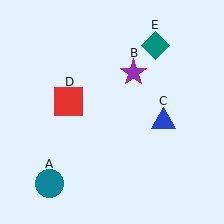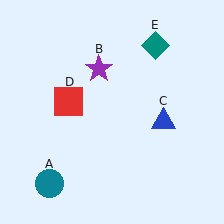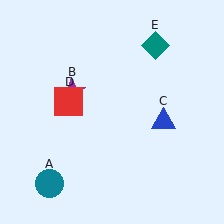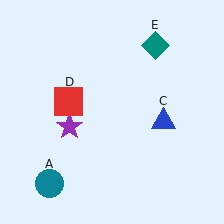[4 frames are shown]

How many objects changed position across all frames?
1 object changed position: purple star (object B).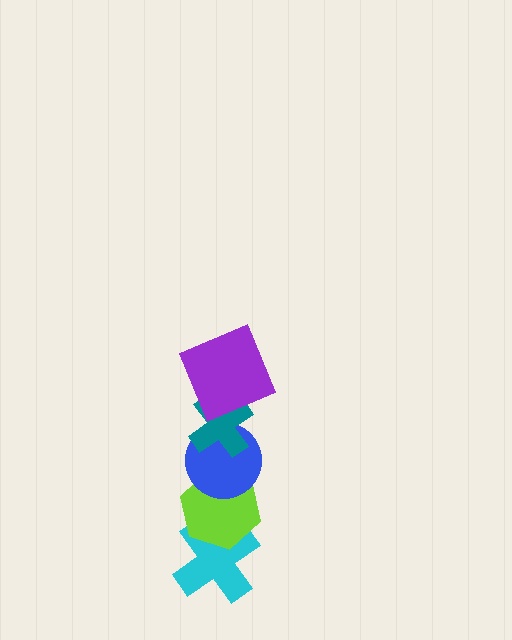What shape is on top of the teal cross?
The purple square is on top of the teal cross.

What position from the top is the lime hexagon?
The lime hexagon is 4th from the top.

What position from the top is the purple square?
The purple square is 1st from the top.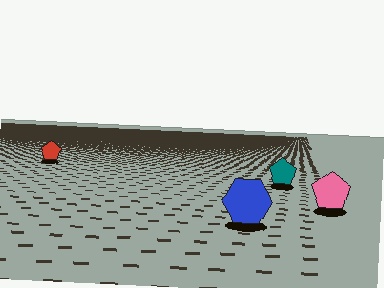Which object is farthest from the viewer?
The red pentagon is farthest from the viewer. It appears smaller and the ground texture around it is denser.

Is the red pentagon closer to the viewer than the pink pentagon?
No. The pink pentagon is closer — you can tell from the texture gradient: the ground texture is coarser near it.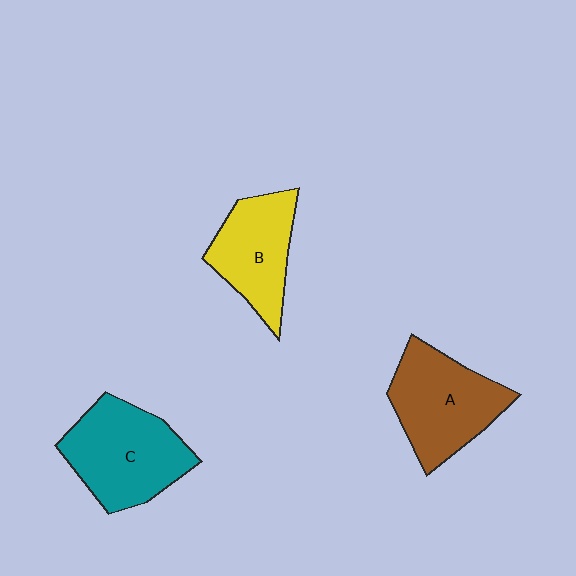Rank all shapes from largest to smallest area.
From largest to smallest: C (teal), A (brown), B (yellow).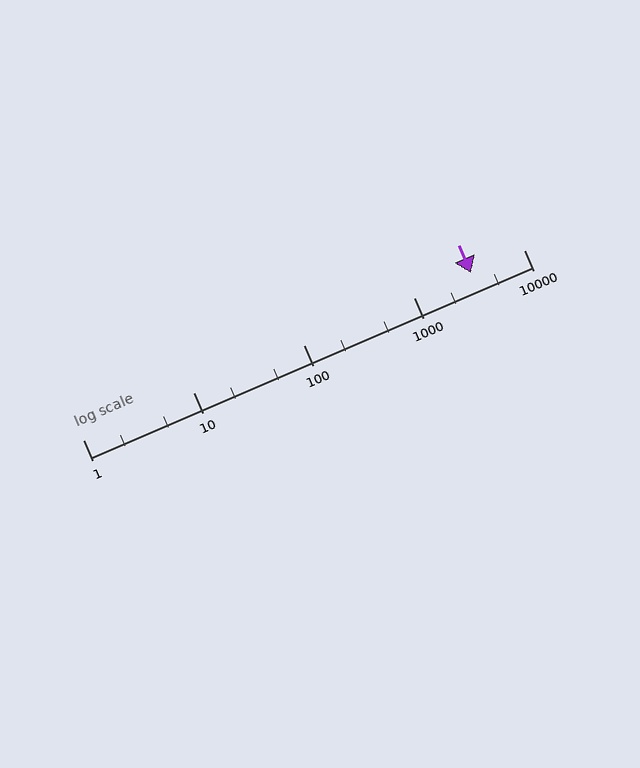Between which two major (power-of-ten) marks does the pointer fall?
The pointer is between 1000 and 10000.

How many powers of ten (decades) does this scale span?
The scale spans 4 decades, from 1 to 10000.